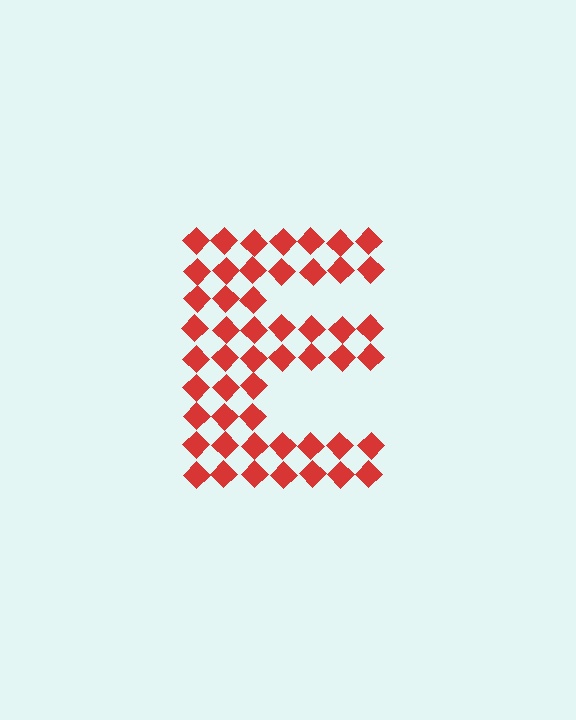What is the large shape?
The large shape is the letter E.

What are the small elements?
The small elements are diamonds.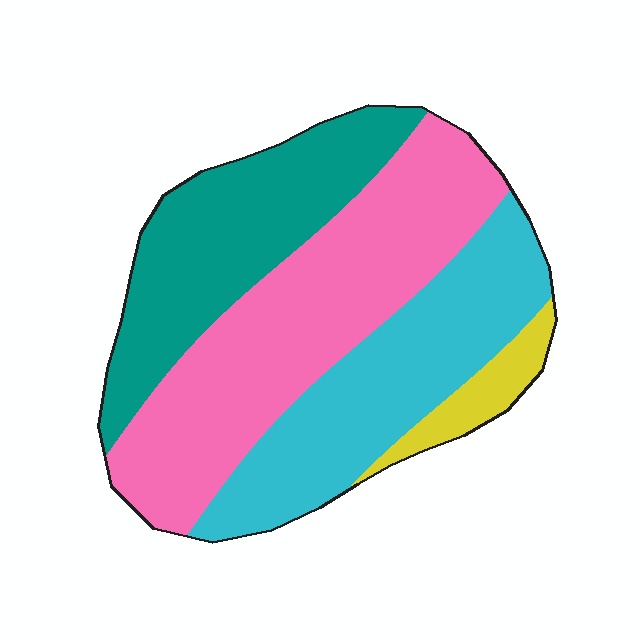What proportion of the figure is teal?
Teal covers roughly 25% of the figure.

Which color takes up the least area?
Yellow, at roughly 5%.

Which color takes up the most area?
Pink, at roughly 40%.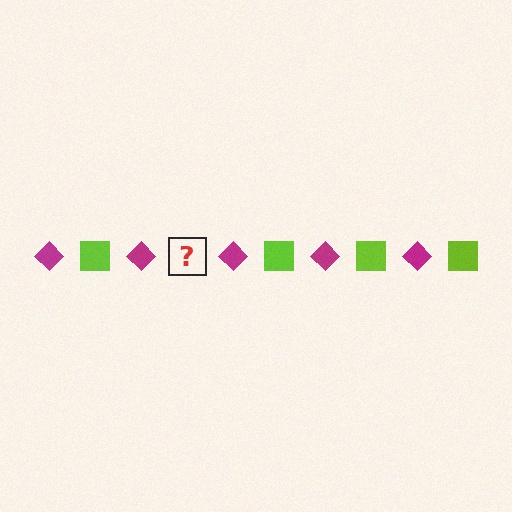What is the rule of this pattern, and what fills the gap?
The rule is that the pattern alternates between magenta diamond and lime square. The gap should be filled with a lime square.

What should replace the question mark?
The question mark should be replaced with a lime square.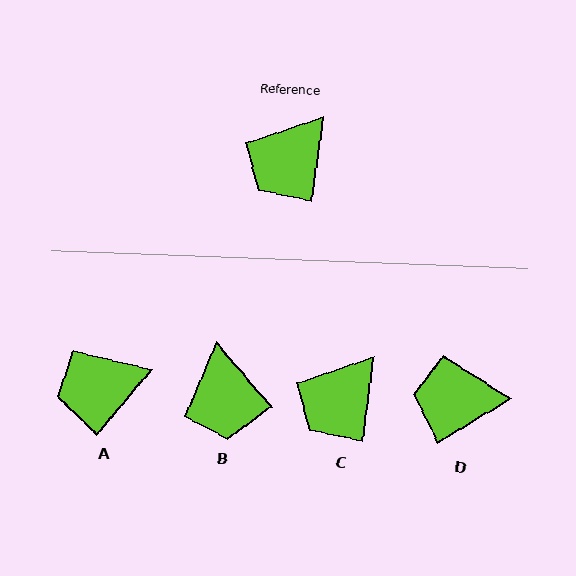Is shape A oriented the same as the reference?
No, it is off by about 32 degrees.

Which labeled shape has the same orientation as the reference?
C.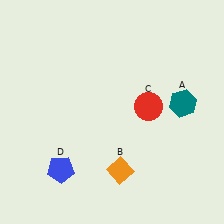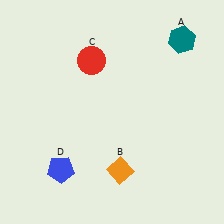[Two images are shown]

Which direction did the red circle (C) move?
The red circle (C) moved left.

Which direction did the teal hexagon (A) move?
The teal hexagon (A) moved up.